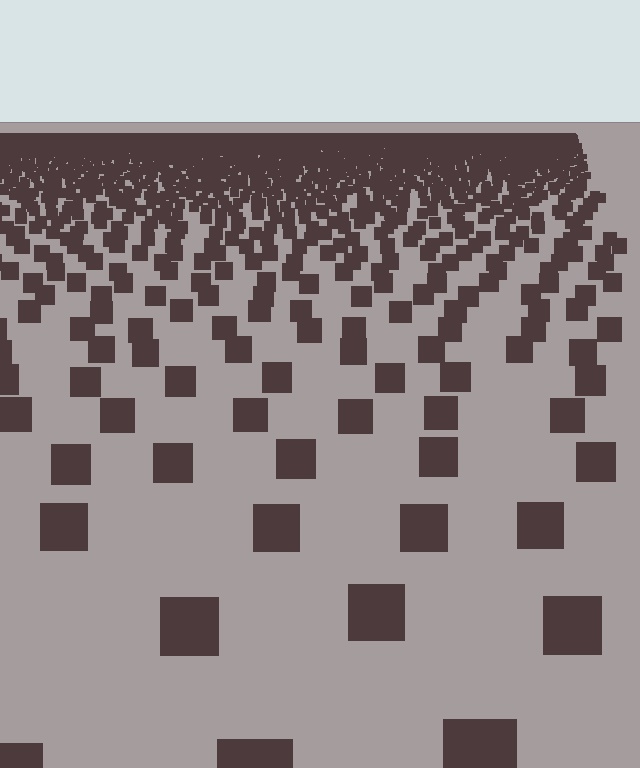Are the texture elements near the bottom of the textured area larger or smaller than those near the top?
Larger. Near the bottom, elements are closer to the viewer and appear at a bigger on-screen size.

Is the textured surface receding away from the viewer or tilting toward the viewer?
The surface is receding away from the viewer. Texture elements get smaller and denser toward the top.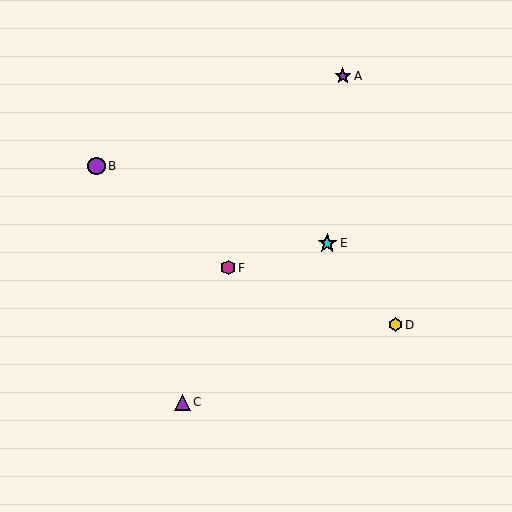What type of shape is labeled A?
Shape A is a purple star.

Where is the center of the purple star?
The center of the purple star is at (343, 76).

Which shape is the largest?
The cyan star (labeled E) is the largest.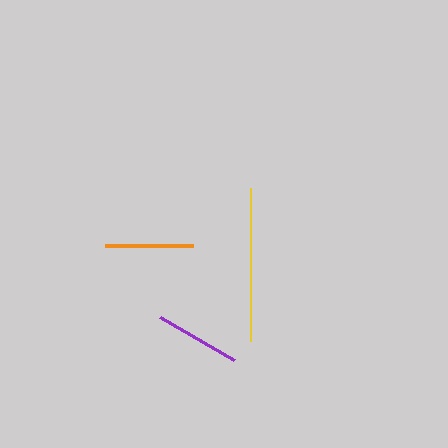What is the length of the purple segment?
The purple segment is approximately 86 pixels long.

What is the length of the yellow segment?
The yellow segment is approximately 152 pixels long.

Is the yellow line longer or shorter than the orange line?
The yellow line is longer than the orange line.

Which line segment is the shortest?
The purple line is the shortest at approximately 86 pixels.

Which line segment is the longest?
The yellow line is the longest at approximately 152 pixels.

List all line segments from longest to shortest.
From longest to shortest: yellow, orange, purple.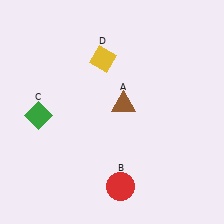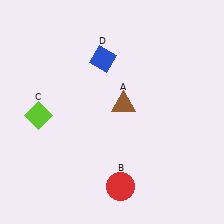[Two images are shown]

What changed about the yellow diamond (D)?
In Image 1, D is yellow. In Image 2, it changed to blue.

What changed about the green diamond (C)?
In Image 1, C is green. In Image 2, it changed to lime.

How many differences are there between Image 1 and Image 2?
There are 2 differences between the two images.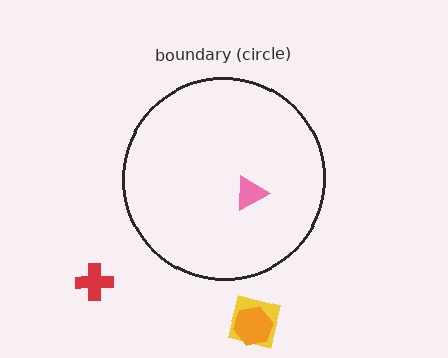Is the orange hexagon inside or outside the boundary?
Outside.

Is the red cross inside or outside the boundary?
Outside.